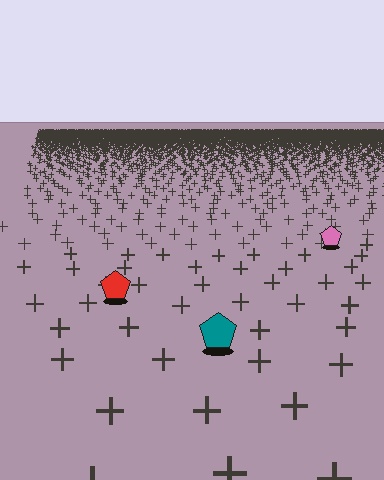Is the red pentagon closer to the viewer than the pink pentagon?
Yes. The red pentagon is closer — you can tell from the texture gradient: the ground texture is coarser near it.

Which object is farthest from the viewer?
The pink pentagon is farthest from the viewer. It appears smaller and the ground texture around it is denser.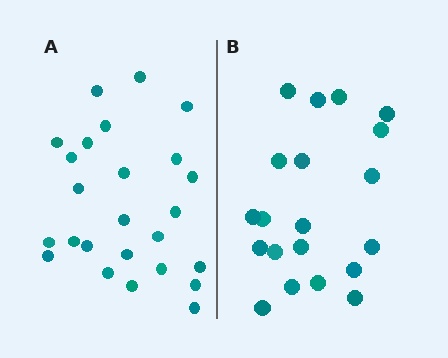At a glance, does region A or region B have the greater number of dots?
Region A (the left region) has more dots.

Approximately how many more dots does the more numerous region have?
Region A has about 5 more dots than region B.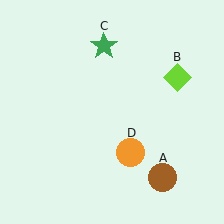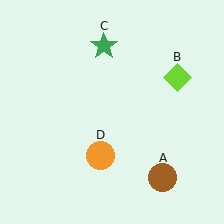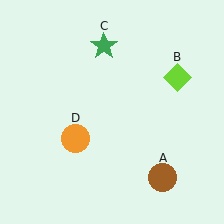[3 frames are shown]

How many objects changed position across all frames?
1 object changed position: orange circle (object D).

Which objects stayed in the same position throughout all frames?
Brown circle (object A) and lime diamond (object B) and green star (object C) remained stationary.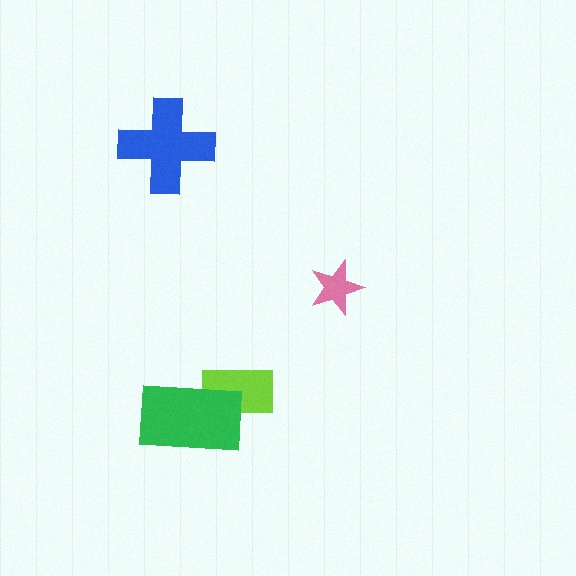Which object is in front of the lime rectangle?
The green rectangle is in front of the lime rectangle.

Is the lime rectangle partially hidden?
Yes, it is partially covered by another shape.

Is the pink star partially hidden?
No, no other shape covers it.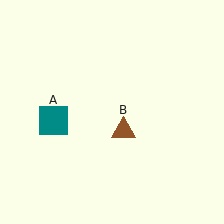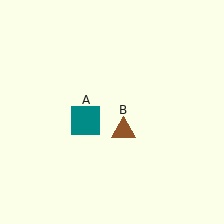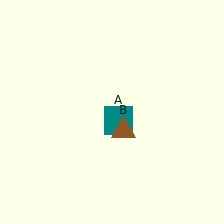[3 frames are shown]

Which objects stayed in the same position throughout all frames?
Brown triangle (object B) remained stationary.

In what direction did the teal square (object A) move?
The teal square (object A) moved right.